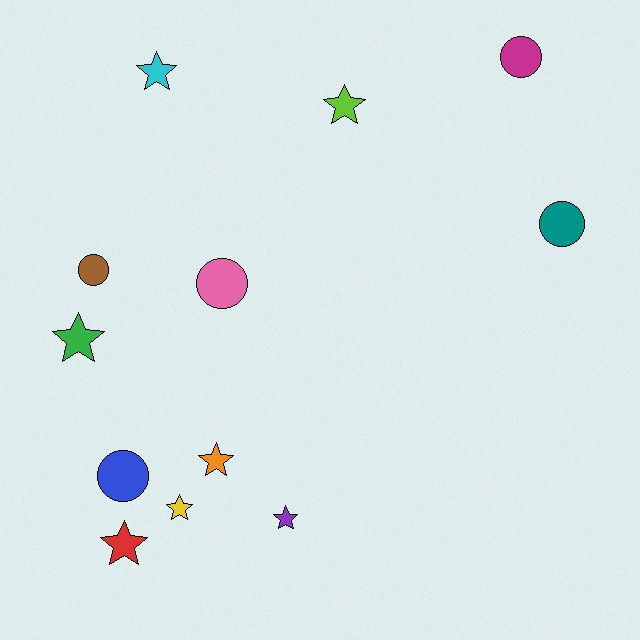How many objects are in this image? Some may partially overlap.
There are 12 objects.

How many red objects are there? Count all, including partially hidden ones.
There is 1 red object.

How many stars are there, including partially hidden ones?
There are 7 stars.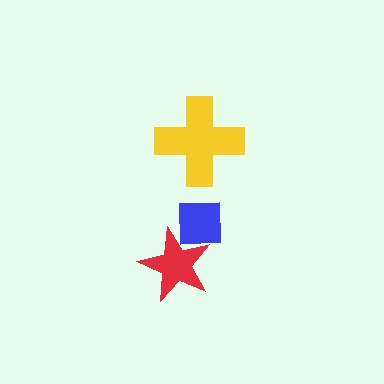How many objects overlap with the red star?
1 object overlaps with the red star.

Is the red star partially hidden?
No, no other shape covers it.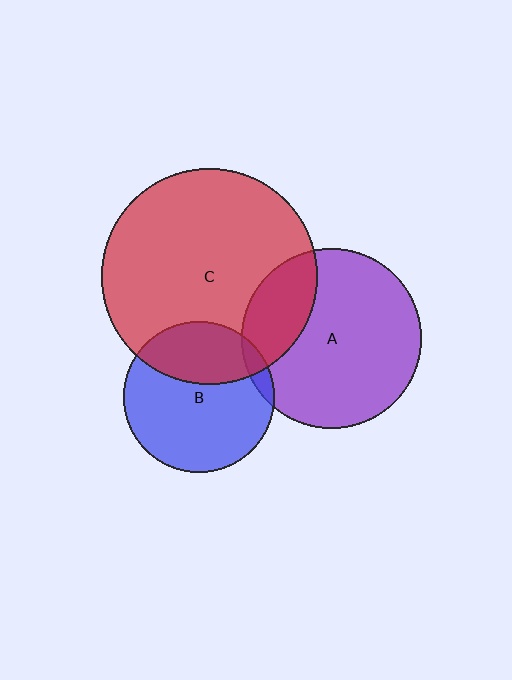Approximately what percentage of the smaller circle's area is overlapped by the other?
Approximately 25%.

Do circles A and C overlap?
Yes.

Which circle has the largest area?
Circle C (red).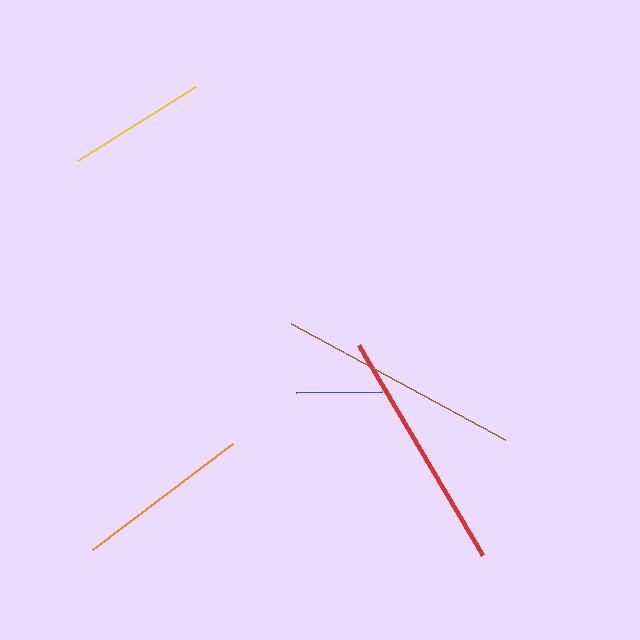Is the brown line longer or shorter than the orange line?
The brown line is longer than the orange line.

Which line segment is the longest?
The brown line is the longest at approximately 244 pixels.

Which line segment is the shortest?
The blue line is the shortest at approximately 86 pixels.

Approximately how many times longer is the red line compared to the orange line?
The red line is approximately 1.4 times the length of the orange line.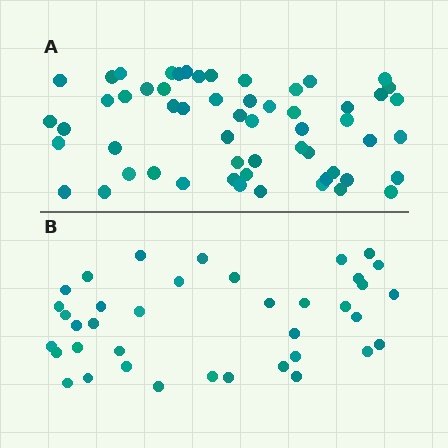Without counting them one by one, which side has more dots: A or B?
Region A (the top region) has more dots.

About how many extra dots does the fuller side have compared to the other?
Region A has approximately 20 more dots than region B.